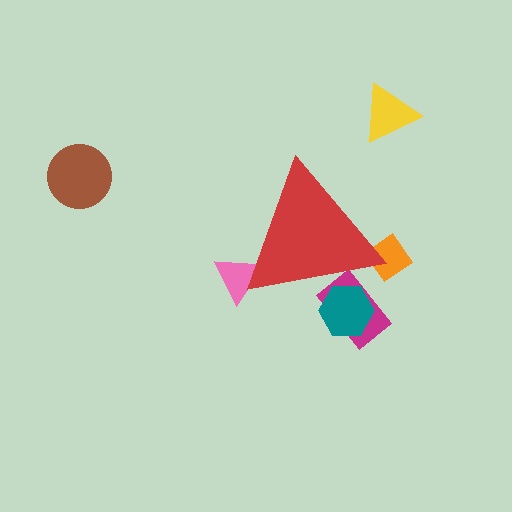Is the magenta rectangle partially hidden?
Yes, the magenta rectangle is partially hidden behind the red triangle.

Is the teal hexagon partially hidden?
Yes, the teal hexagon is partially hidden behind the red triangle.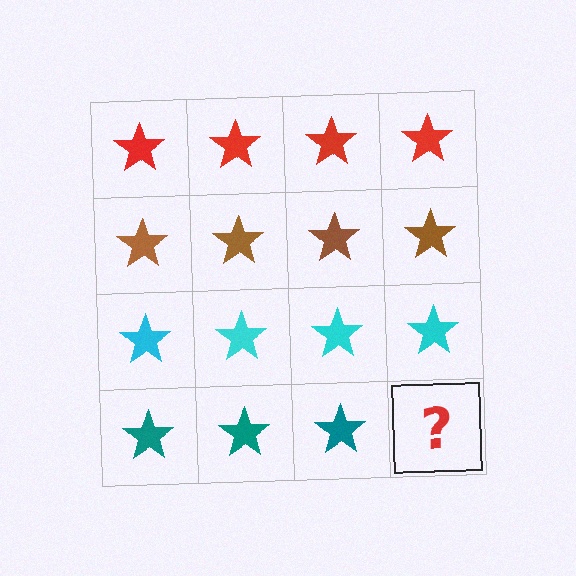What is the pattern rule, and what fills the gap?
The rule is that each row has a consistent color. The gap should be filled with a teal star.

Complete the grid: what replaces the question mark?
The question mark should be replaced with a teal star.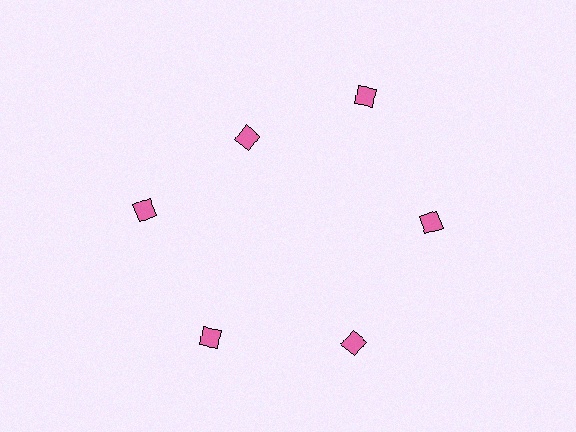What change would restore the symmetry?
The symmetry would be restored by moving it outward, back onto the ring so that all 6 diamonds sit at equal angles and equal distance from the center.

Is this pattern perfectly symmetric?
No. The 6 pink diamonds are arranged in a ring, but one element near the 11 o'clock position is pulled inward toward the center, breaking the 6-fold rotational symmetry.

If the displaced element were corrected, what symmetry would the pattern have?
It would have 6-fold rotational symmetry — the pattern would map onto itself every 60 degrees.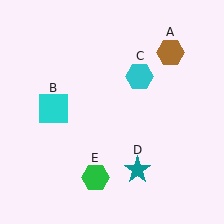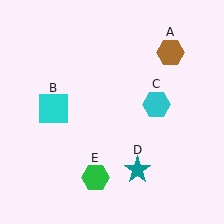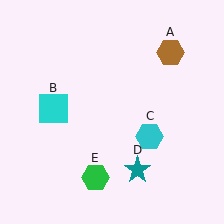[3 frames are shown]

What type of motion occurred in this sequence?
The cyan hexagon (object C) rotated clockwise around the center of the scene.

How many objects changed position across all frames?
1 object changed position: cyan hexagon (object C).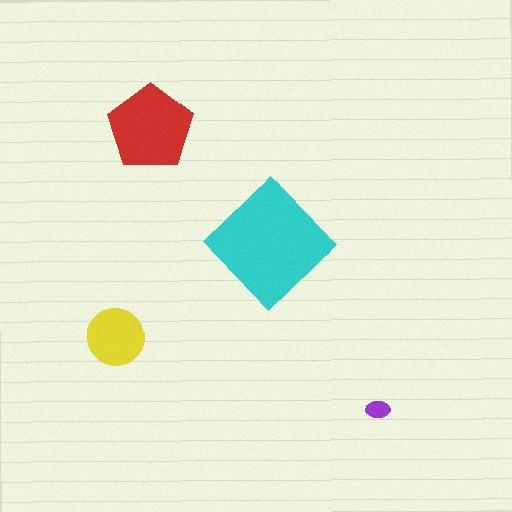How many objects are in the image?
There are 4 objects in the image.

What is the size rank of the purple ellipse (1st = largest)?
4th.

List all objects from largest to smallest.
The cyan diamond, the red pentagon, the yellow circle, the purple ellipse.